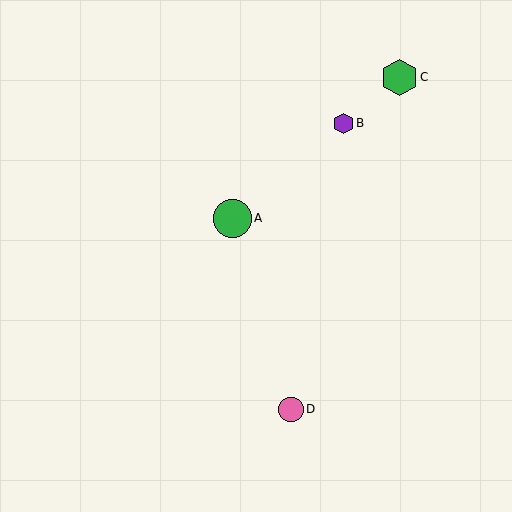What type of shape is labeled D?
Shape D is a pink circle.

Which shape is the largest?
The green circle (labeled A) is the largest.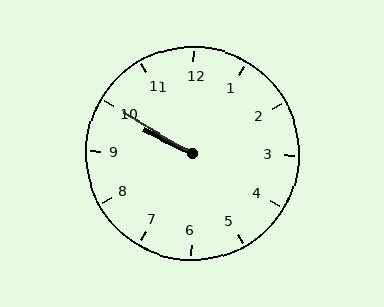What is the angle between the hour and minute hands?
Approximately 5 degrees.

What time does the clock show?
9:50.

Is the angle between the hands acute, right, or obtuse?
It is acute.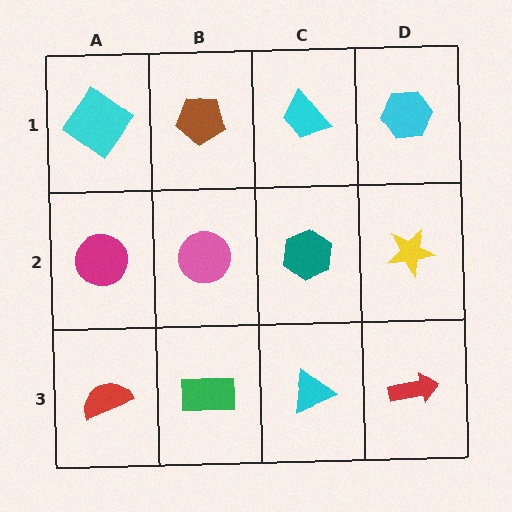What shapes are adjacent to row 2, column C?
A cyan trapezoid (row 1, column C), a cyan triangle (row 3, column C), a pink circle (row 2, column B), a yellow star (row 2, column D).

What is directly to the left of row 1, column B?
A cyan diamond.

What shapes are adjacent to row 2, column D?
A cyan hexagon (row 1, column D), a red arrow (row 3, column D), a teal hexagon (row 2, column C).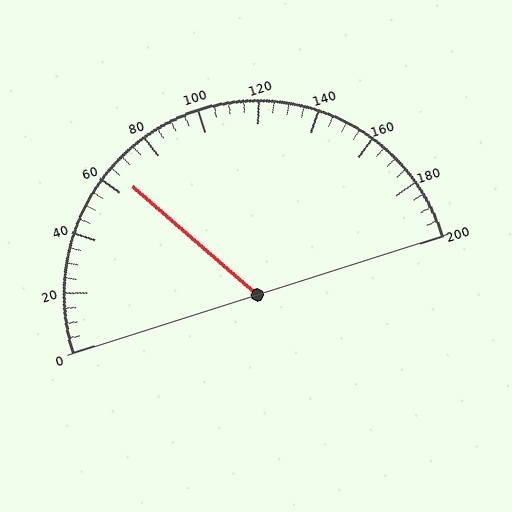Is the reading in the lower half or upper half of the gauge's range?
The reading is in the lower half of the range (0 to 200).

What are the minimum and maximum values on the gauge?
The gauge ranges from 0 to 200.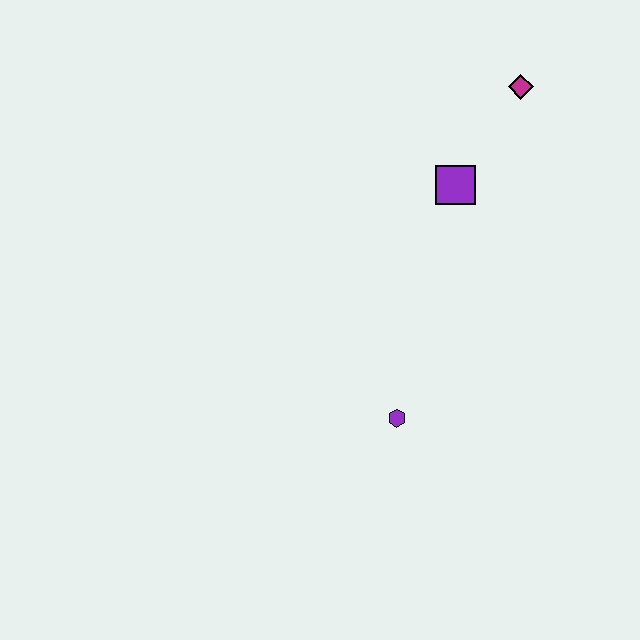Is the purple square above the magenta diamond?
No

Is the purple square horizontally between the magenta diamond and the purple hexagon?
Yes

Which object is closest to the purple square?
The magenta diamond is closest to the purple square.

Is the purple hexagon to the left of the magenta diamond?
Yes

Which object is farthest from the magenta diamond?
The purple hexagon is farthest from the magenta diamond.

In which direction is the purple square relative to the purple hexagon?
The purple square is above the purple hexagon.